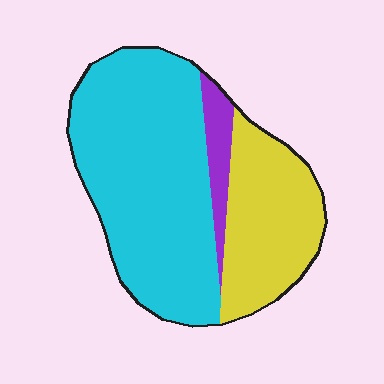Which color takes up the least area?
Purple, at roughly 5%.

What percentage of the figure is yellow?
Yellow takes up about one third (1/3) of the figure.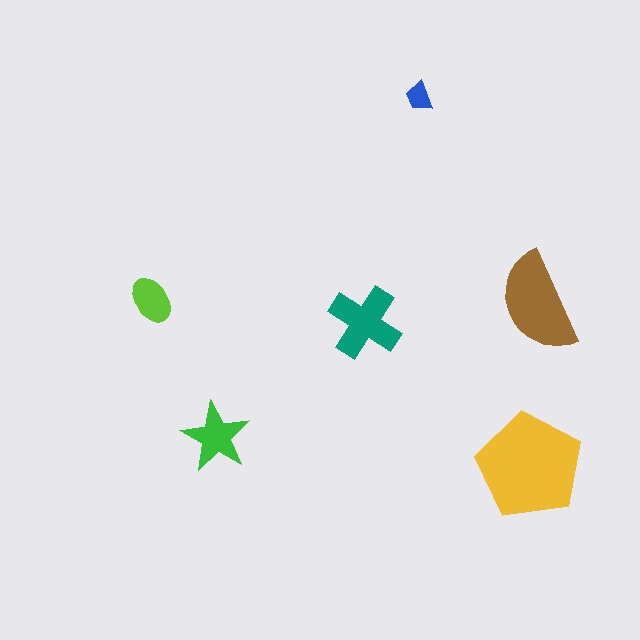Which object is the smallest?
The blue trapezoid.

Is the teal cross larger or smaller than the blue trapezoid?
Larger.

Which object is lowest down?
The yellow pentagon is bottommost.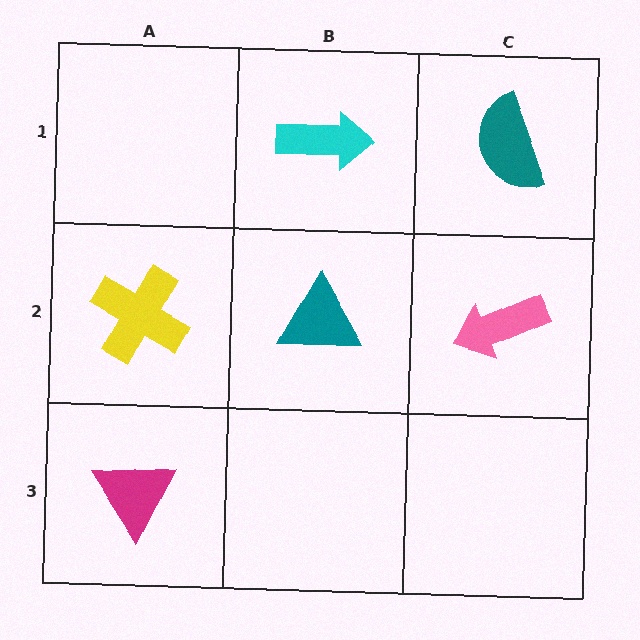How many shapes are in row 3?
1 shape.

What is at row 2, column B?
A teal triangle.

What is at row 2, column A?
A yellow cross.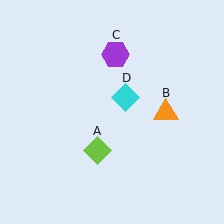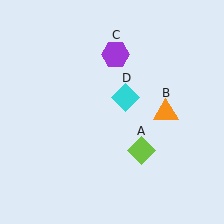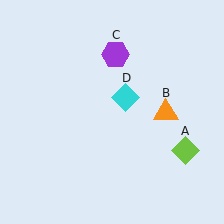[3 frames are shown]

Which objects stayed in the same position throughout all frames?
Orange triangle (object B) and purple hexagon (object C) and cyan diamond (object D) remained stationary.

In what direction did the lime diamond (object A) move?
The lime diamond (object A) moved right.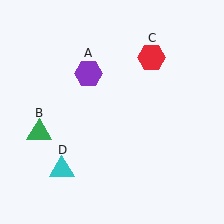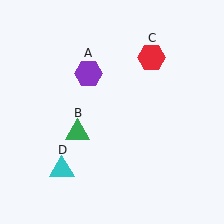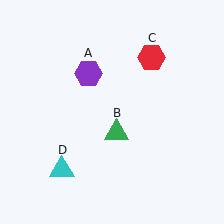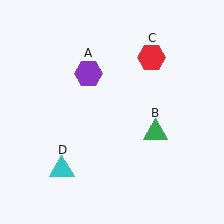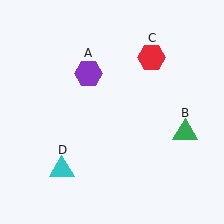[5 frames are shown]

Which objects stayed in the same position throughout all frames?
Purple hexagon (object A) and red hexagon (object C) and cyan triangle (object D) remained stationary.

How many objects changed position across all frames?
1 object changed position: green triangle (object B).